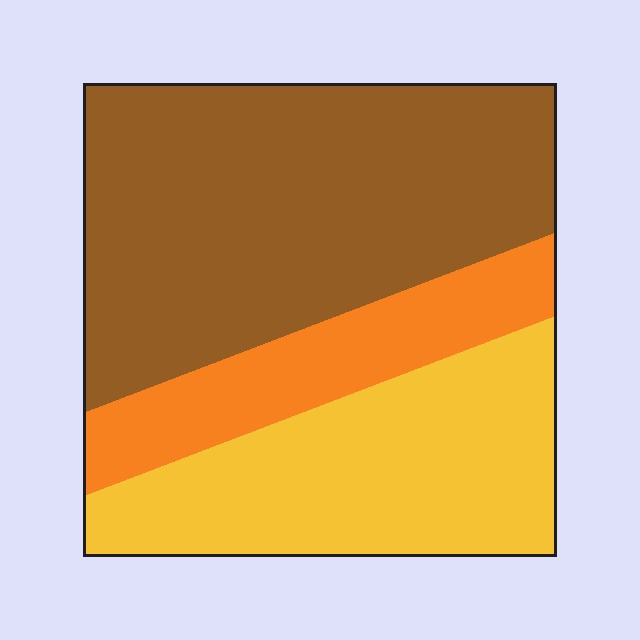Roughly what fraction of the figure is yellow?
Yellow takes up about one third (1/3) of the figure.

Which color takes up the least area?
Orange, at roughly 20%.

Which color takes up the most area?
Brown, at roughly 50%.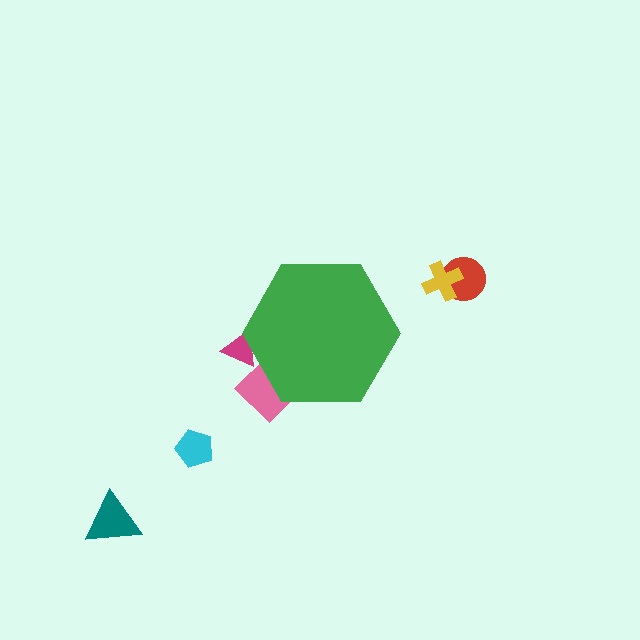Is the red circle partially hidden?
No, the red circle is fully visible.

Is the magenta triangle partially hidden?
Yes, the magenta triangle is partially hidden behind the green hexagon.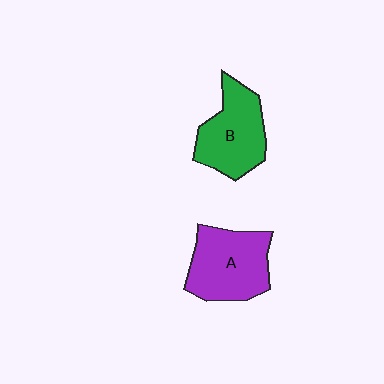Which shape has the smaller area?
Shape B (green).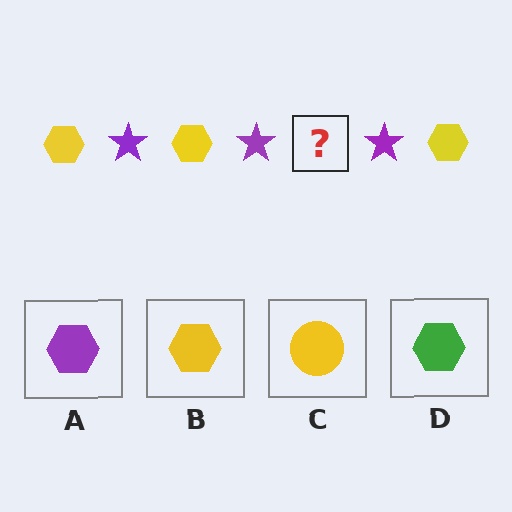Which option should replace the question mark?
Option B.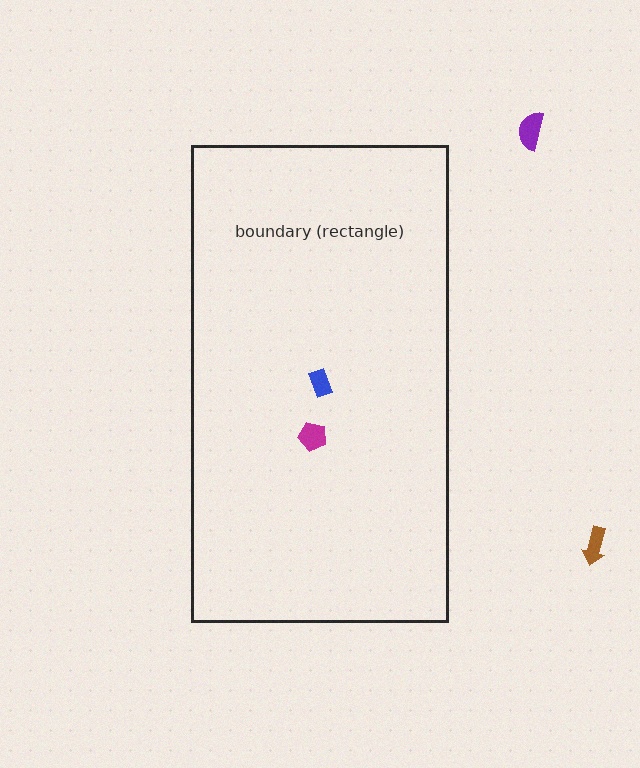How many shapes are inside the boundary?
2 inside, 2 outside.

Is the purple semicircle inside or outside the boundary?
Outside.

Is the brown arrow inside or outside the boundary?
Outside.